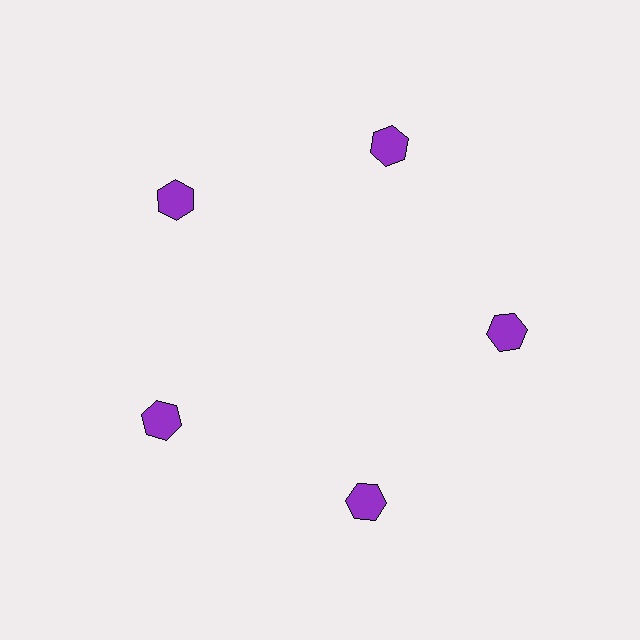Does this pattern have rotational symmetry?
Yes, this pattern has 5-fold rotational symmetry. It looks the same after rotating 72 degrees around the center.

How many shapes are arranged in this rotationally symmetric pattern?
There are 5 shapes, arranged in 5 groups of 1.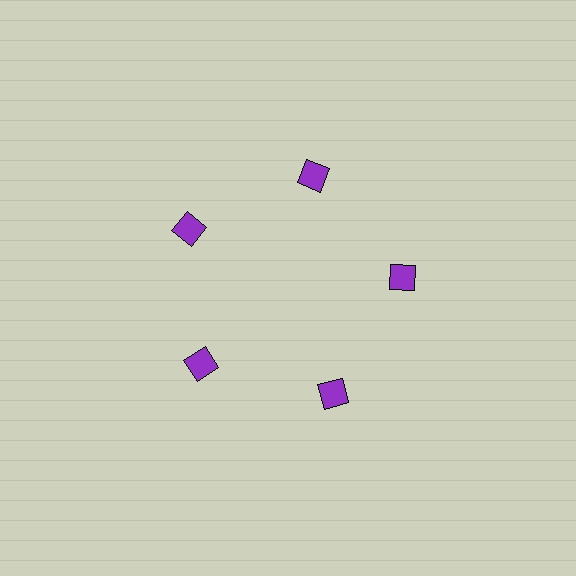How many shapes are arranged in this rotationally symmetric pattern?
There are 5 shapes, arranged in 5 groups of 1.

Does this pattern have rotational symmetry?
Yes, this pattern has 5-fold rotational symmetry. It looks the same after rotating 72 degrees around the center.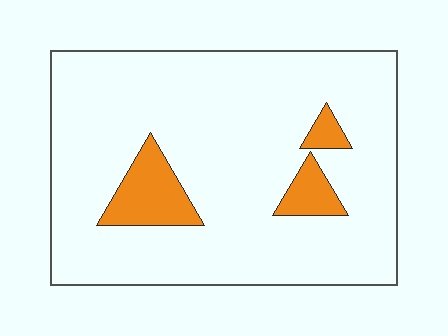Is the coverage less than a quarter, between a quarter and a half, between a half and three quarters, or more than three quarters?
Less than a quarter.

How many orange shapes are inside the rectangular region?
3.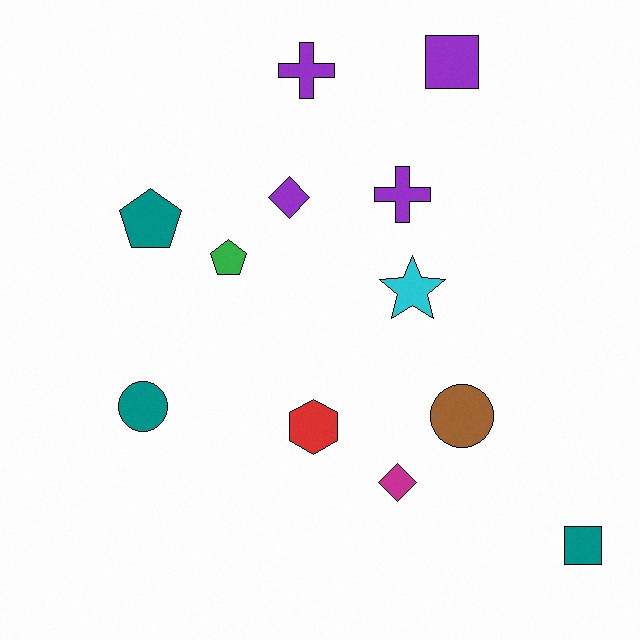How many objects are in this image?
There are 12 objects.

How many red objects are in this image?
There is 1 red object.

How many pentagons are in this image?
There are 2 pentagons.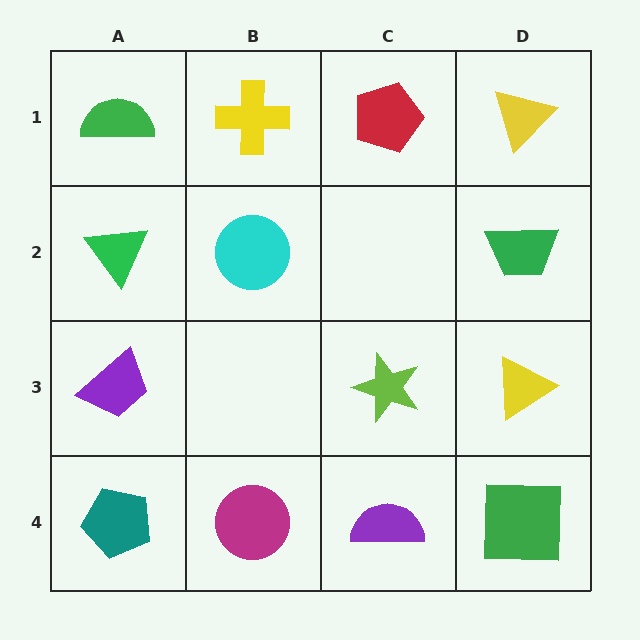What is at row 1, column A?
A green semicircle.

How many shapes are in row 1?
4 shapes.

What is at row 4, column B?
A magenta circle.